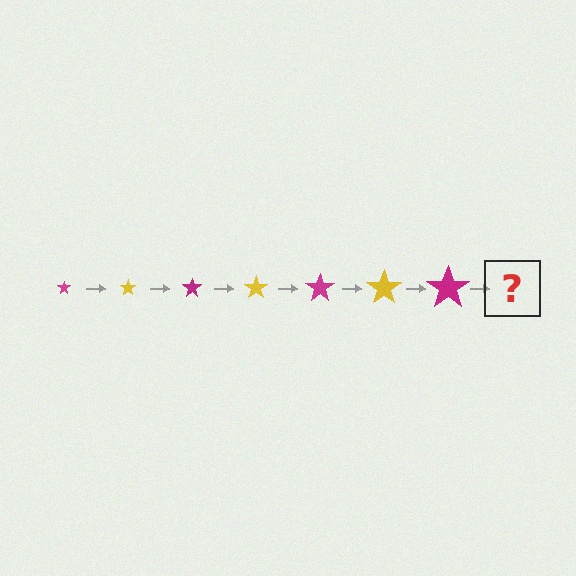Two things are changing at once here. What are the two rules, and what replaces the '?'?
The two rules are that the star grows larger each step and the color cycles through magenta and yellow. The '?' should be a yellow star, larger than the previous one.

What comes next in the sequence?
The next element should be a yellow star, larger than the previous one.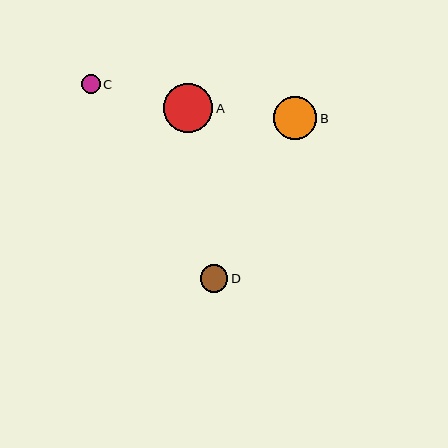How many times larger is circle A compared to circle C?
Circle A is approximately 2.6 times the size of circle C.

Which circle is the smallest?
Circle C is the smallest with a size of approximately 19 pixels.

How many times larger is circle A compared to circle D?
Circle A is approximately 1.8 times the size of circle D.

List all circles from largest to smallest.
From largest to smallest: A, B, D, C.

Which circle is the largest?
Circle A is the largest with a size of approximately 49 pixels.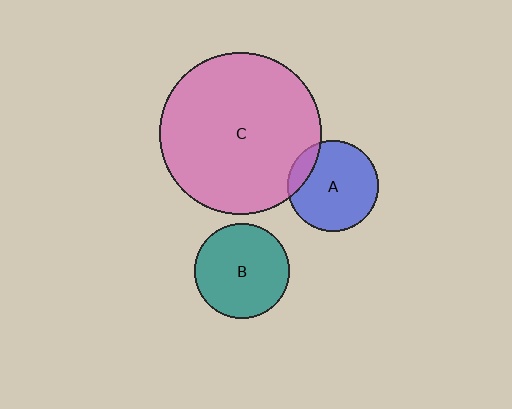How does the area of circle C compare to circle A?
Approximately 3.2 times.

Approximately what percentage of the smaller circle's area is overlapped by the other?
Approximately 15%.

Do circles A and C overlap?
Yes.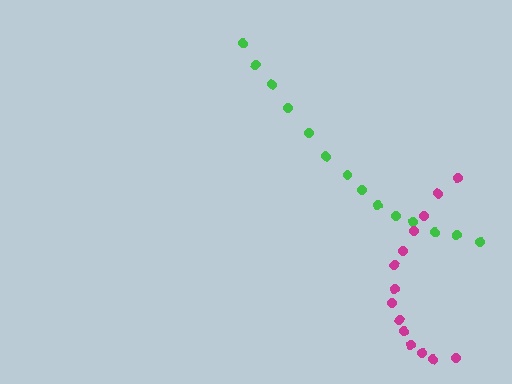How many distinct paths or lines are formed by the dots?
There are 2 distinct paths.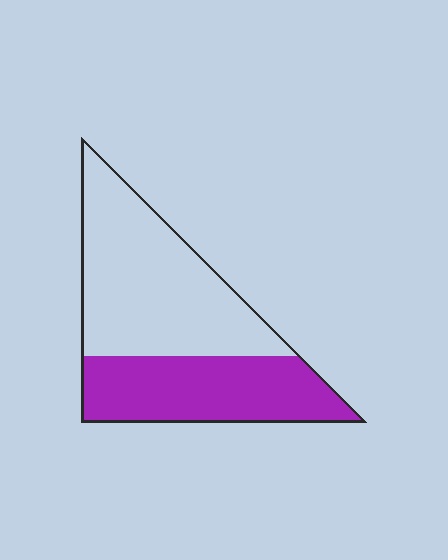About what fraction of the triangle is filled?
About two fifths (2/5).